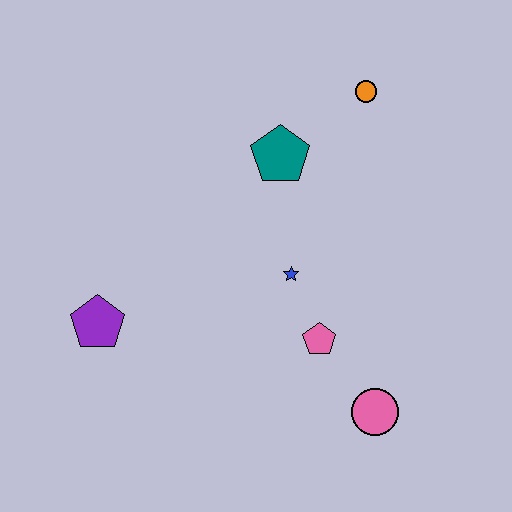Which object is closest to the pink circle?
The pink pentagon is closest to the pink circle.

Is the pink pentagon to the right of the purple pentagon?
Yes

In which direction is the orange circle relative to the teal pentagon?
The orange circle is to the right of the teal pentagon.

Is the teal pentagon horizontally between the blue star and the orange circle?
No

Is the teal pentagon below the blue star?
No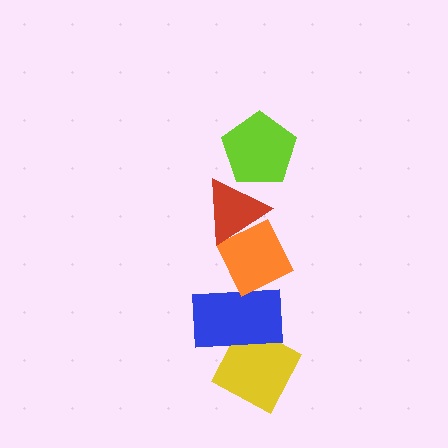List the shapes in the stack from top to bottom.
From top to bottom: the lime pentagon, the red triangle, the orange diamond, the blue rectangle, the yellow diamond.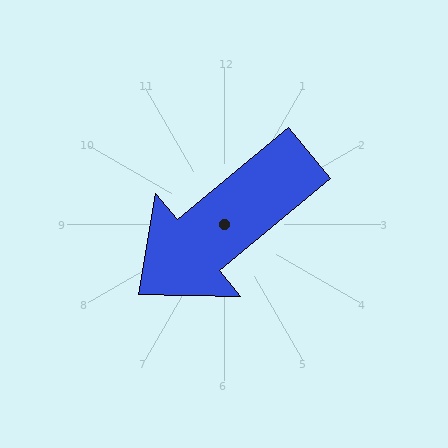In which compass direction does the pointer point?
Southwest.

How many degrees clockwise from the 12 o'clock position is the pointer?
Approximately 230 degrees.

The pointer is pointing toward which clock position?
Roughly 8 o'clock.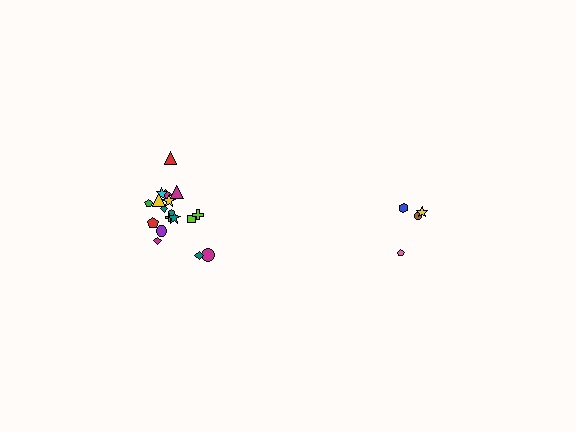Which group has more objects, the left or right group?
The left group.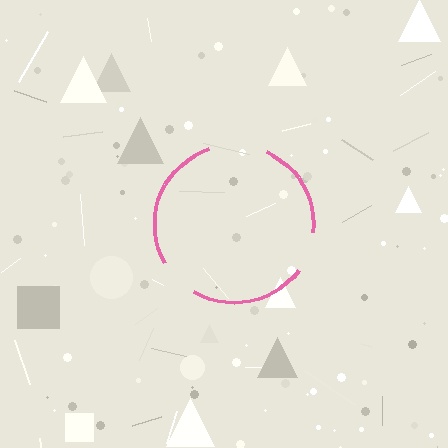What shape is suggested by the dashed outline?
The dashed outline suggests a circle.